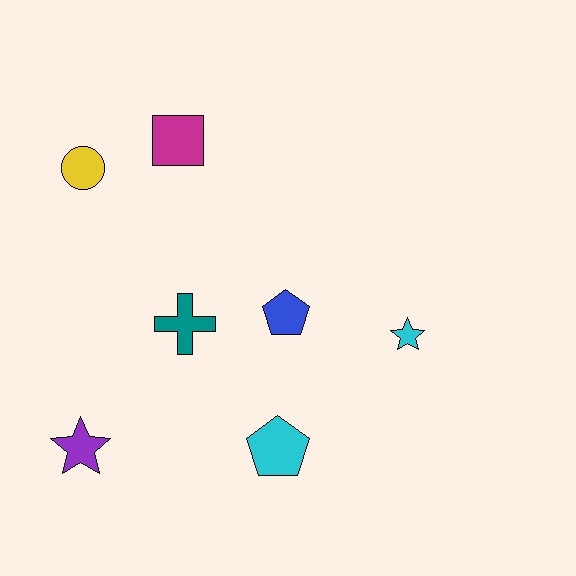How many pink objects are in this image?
There are no pink objects.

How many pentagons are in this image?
There are 2 pentagons.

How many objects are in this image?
There are 7 objects.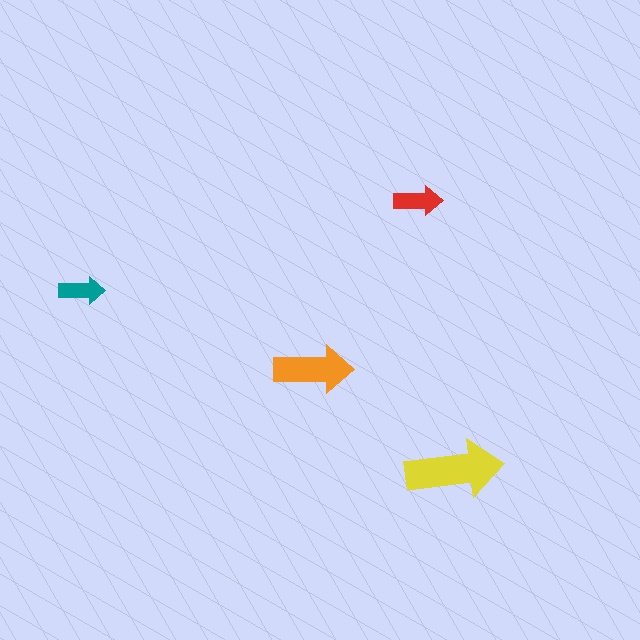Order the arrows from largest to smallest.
the yellow one, the orange one, the red one, the teal one.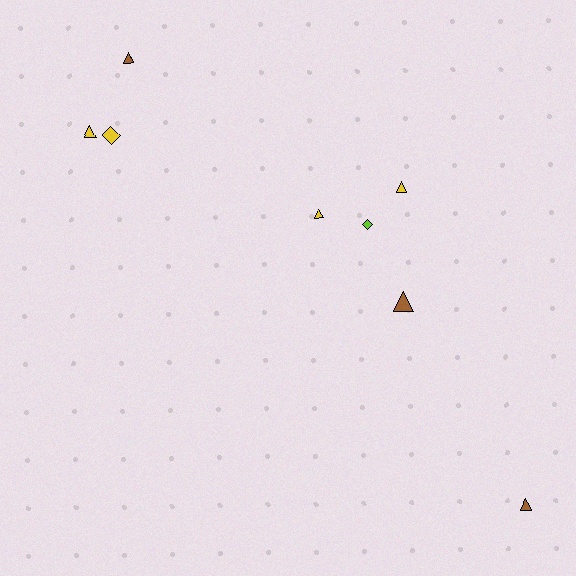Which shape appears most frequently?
Triangle, with 6 objects.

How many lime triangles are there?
There are no lime triangles.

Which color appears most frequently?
Yellow, with 4 objects.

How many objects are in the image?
There are 8 objects.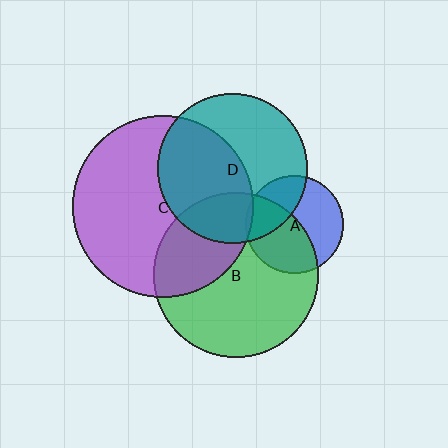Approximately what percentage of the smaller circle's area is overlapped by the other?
Approximately 50%.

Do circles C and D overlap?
Yes.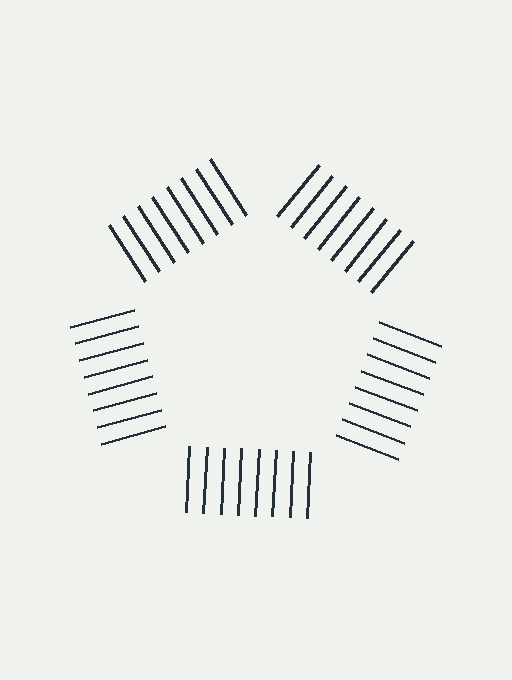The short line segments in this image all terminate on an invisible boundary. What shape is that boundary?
An illusory pentagon — the line segments terminate on its edges but no continuous stroke is drawn.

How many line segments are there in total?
40 — 8 along each of the 5 edges.